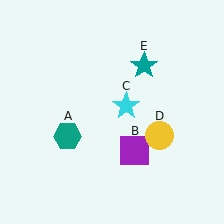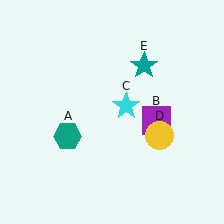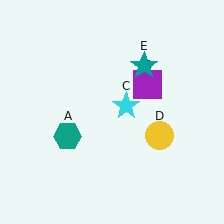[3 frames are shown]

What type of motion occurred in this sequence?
The purple square (object B) rotated counterclockwise around the center of the scene.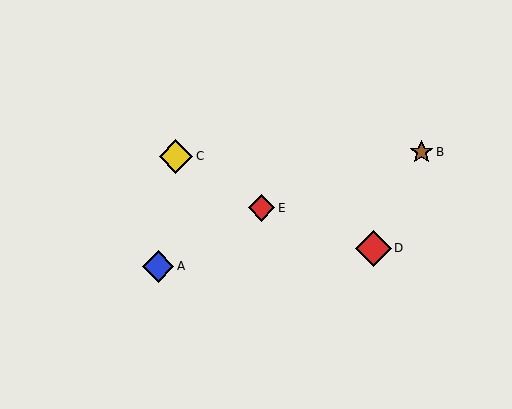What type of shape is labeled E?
Shape E is a red diamond.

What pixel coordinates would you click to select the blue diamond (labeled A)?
Click at (158, 266) to select the blue diamond A.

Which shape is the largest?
The red diamond (labeled D) is the largest.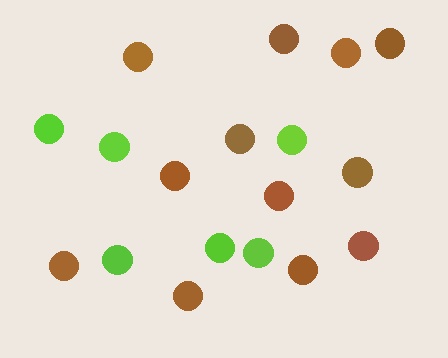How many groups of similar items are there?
There are 2 groups: one group of brown circles (12) and one group of lime circles (6).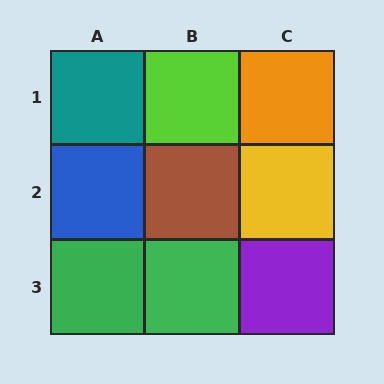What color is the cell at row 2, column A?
Blue.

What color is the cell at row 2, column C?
Yellow.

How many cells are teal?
1 cell is teal.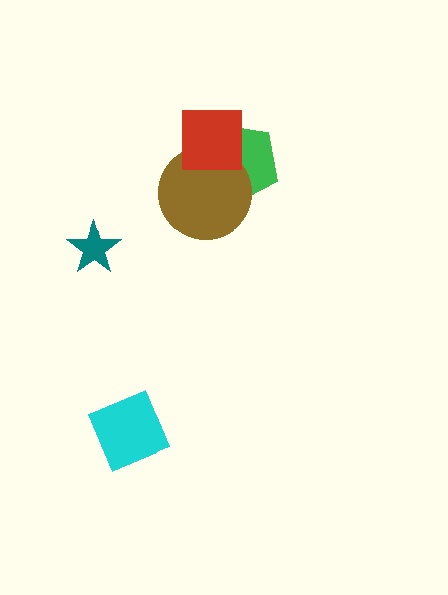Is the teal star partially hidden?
No, no other shape covers it.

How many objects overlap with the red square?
2 objects overlap with the red square.